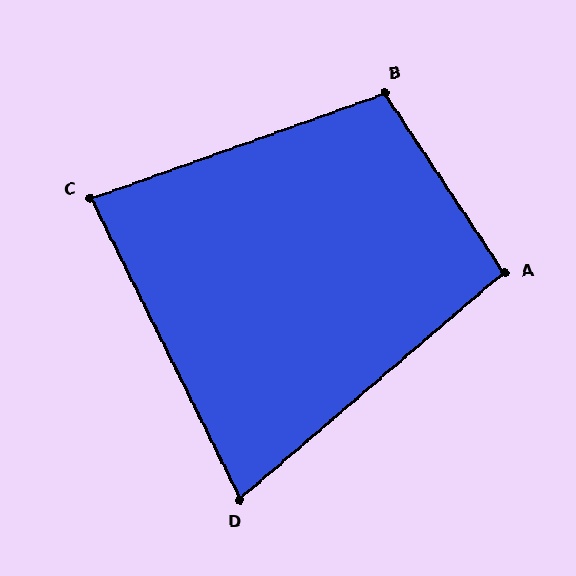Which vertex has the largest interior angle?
B, at approximately 104 degrees.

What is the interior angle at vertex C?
Approximately 83 degrees (acute).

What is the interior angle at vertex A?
Approximately 97 degrees (obtuse).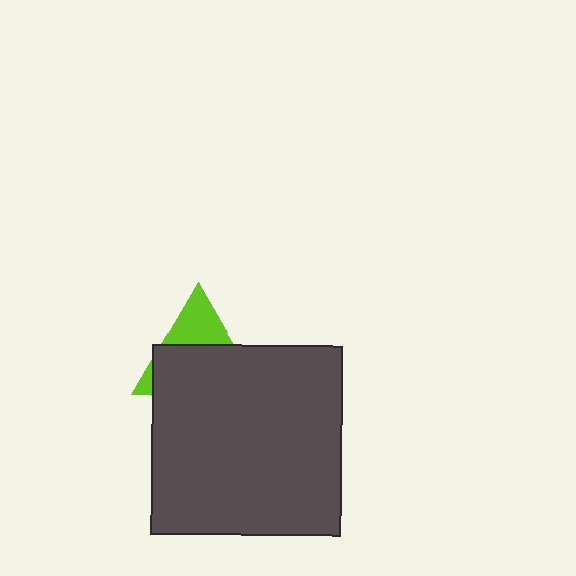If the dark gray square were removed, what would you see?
You would see the complete lime triangle.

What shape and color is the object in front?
The object in front is a dark gray square.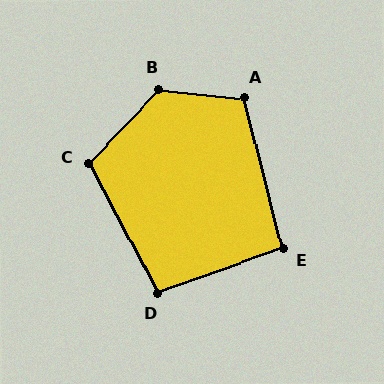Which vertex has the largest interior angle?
B, at approximately 128 degrees.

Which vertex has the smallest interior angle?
E, at approximately 95 degrees.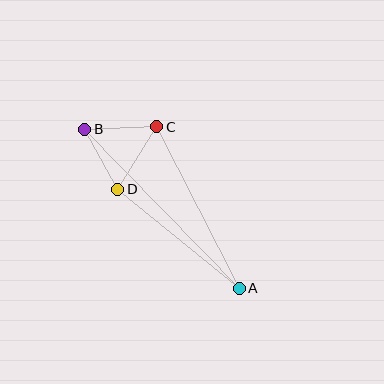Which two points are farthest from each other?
Points A and B are farthest from each other.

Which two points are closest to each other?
Points B and D are closest to each other.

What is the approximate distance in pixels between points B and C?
The distance between B and C is approximately 72 pixels.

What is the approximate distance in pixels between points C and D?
The distance between C and D is approximately 74 pixels.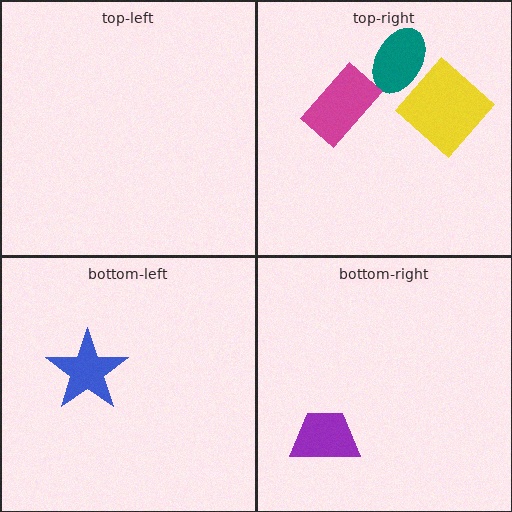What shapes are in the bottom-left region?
The blue star.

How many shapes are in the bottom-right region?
1.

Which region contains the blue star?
The bottom-left region.